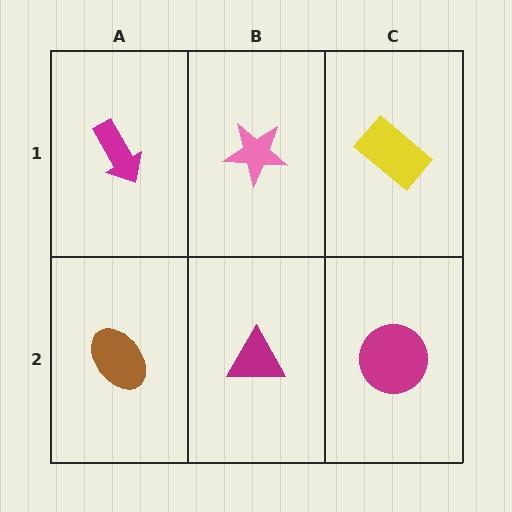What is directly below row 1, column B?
A magenta triangle.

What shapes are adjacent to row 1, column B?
A magenta triangle (row 2, column B), a magenta arrow (row 1, column A), a yellow rectangle (row 1, column C).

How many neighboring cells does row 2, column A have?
2.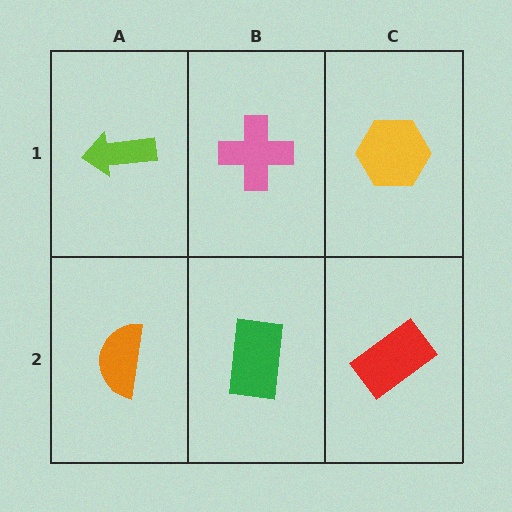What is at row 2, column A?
An orange semicircle.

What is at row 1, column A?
A lime arrow.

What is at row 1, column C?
A yellow hexagon.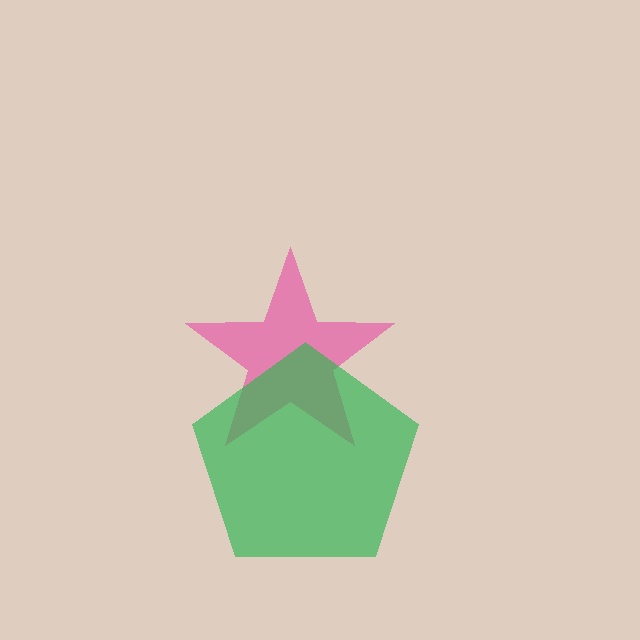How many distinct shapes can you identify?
There are 2 distinct shapes: a pink star, a green pentagon.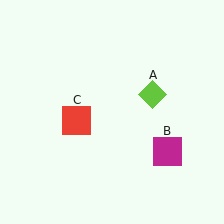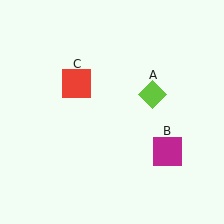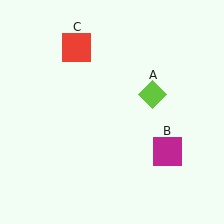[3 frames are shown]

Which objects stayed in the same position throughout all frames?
Lime diamond (object A) and magenta square (object B) remained stationary.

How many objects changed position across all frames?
1 object changed position: red square (object C).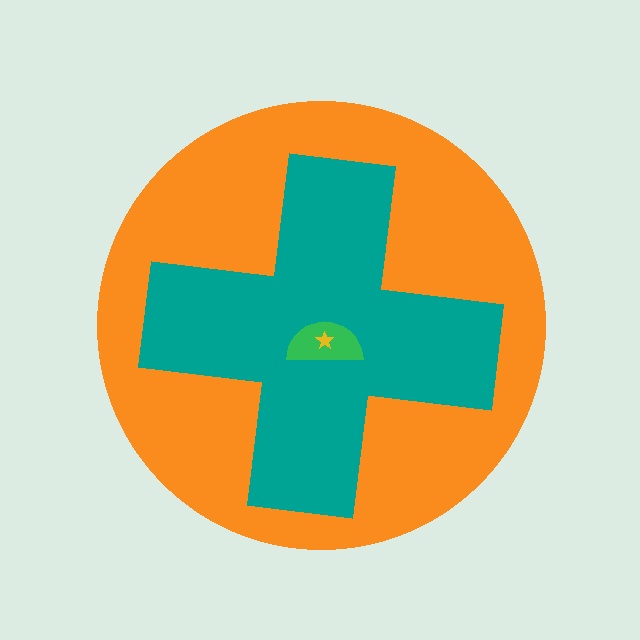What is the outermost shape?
The orange circle.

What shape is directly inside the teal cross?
The green semicircle.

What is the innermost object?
The yellow star.